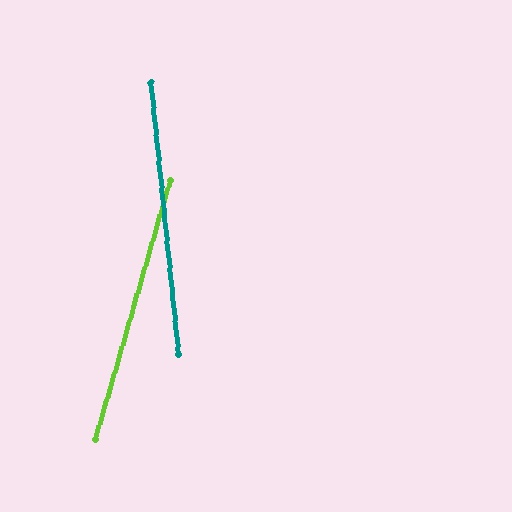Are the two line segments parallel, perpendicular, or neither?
Neither parallel nor perpendicular — they differ by about 22°.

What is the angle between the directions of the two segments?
Approximately 22 degrees.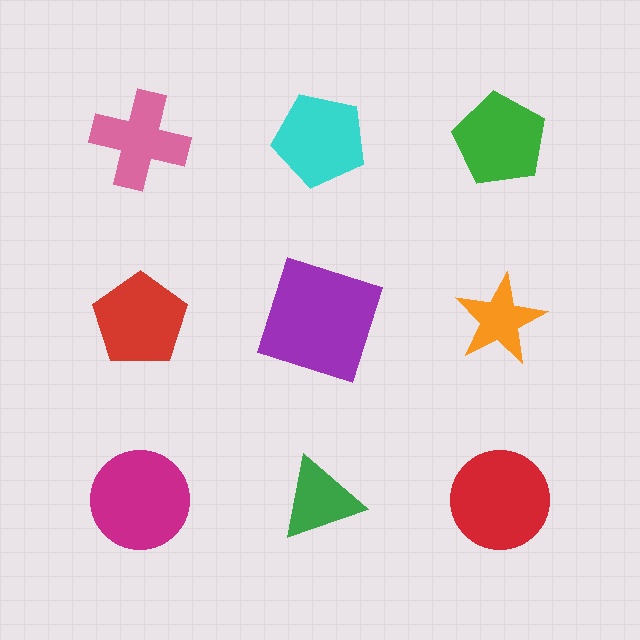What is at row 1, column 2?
A cyan pentagon.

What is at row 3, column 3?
A red circle.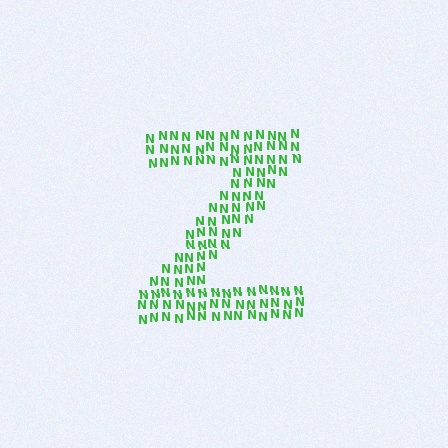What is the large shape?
The large shape is the letter Z.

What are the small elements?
The small elements are letter N's.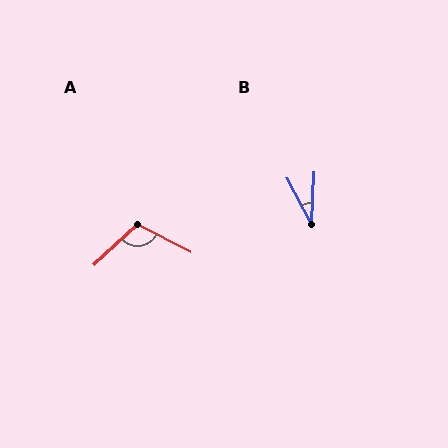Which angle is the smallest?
B, at approximately 31 degrees.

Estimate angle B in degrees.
Approximately 31 degrees.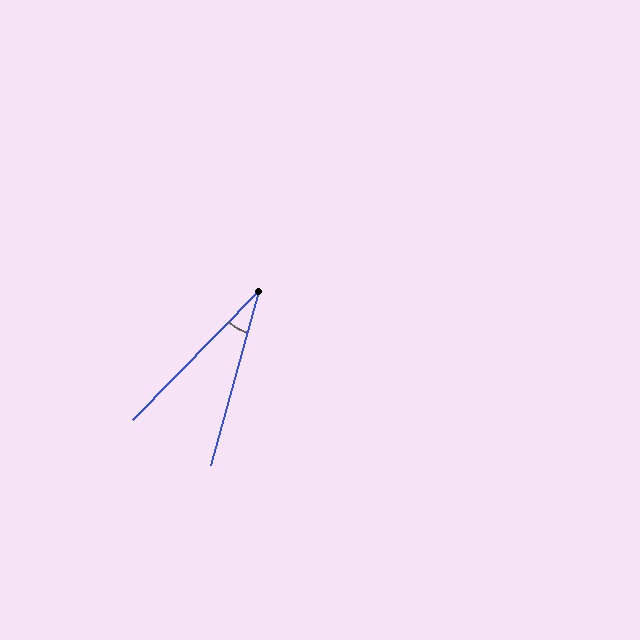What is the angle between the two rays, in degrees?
Approximately 29 degrees.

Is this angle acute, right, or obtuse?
It is acute.